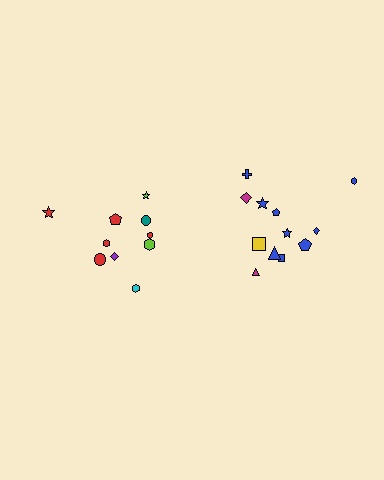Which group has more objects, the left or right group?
The right group.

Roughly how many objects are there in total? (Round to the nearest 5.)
Roughly 20 objects in total.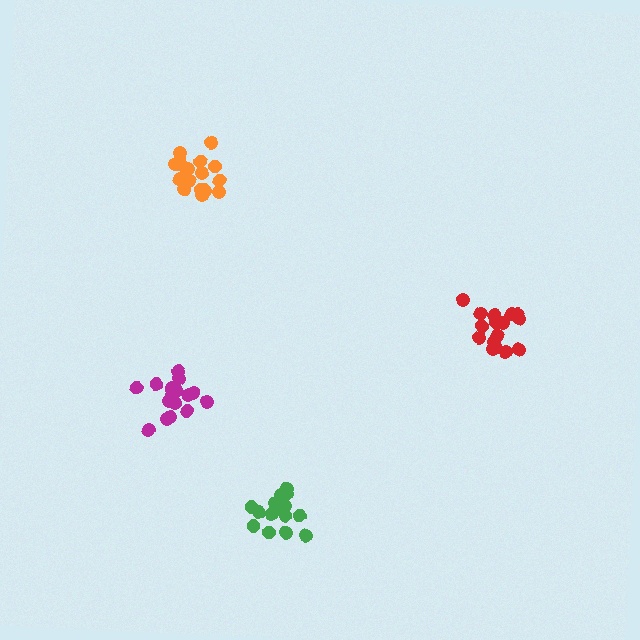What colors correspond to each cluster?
The clusters are colored: orange, magenta, red, green.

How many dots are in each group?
Group 1: 18 dots, Group 2: 16 dots, Group 3: 16 dots, Group 4: 18 dots (68 total).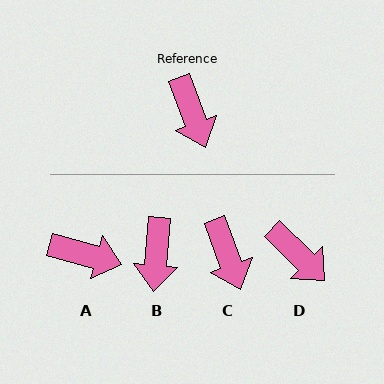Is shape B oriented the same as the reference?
No, it is off by about 26 degrees.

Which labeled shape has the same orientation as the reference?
C.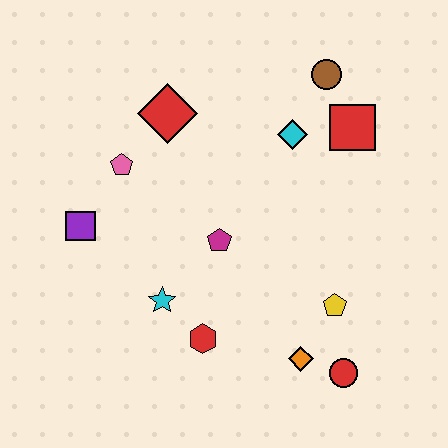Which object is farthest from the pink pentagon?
The red circle is farthest from the pink pentagon.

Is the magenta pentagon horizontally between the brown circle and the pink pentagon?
Yes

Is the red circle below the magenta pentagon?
Yes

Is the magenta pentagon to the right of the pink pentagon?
Yes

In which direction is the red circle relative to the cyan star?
The red circle is to the right of the cyan star.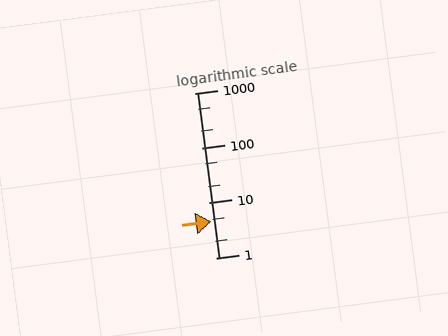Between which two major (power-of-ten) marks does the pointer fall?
The pointer is between 1 and 10.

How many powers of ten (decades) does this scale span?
The scale spans 3 decades, from 1 to 1000.